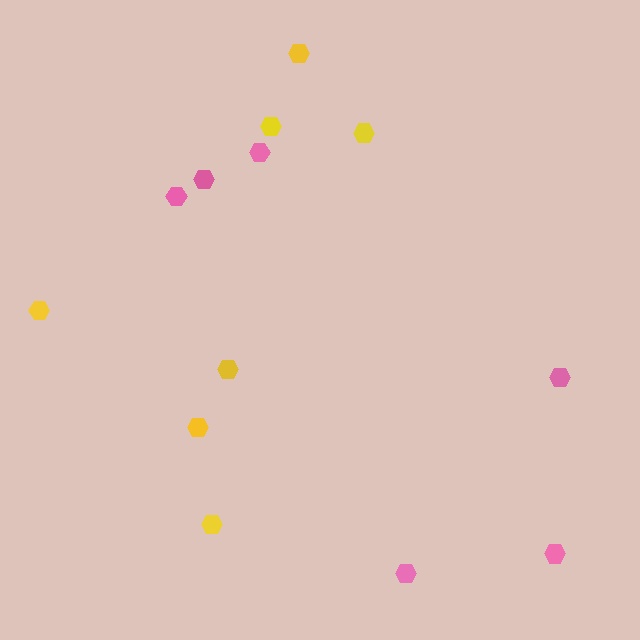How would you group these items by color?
There are 2 groups: one group of yellow hexagons (7) and one group of pink hexagons (6).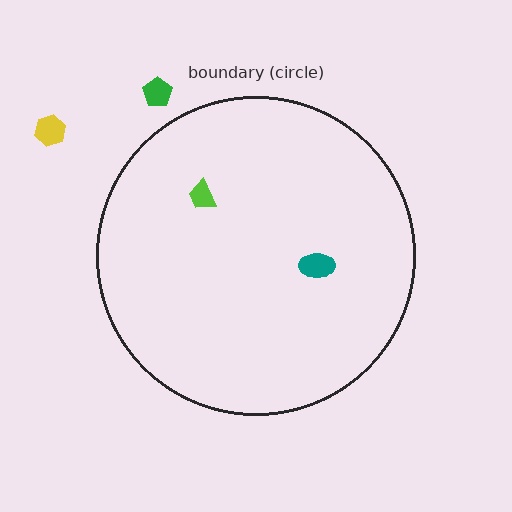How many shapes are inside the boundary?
2 inside, 2 outside.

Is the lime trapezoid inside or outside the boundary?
Inside.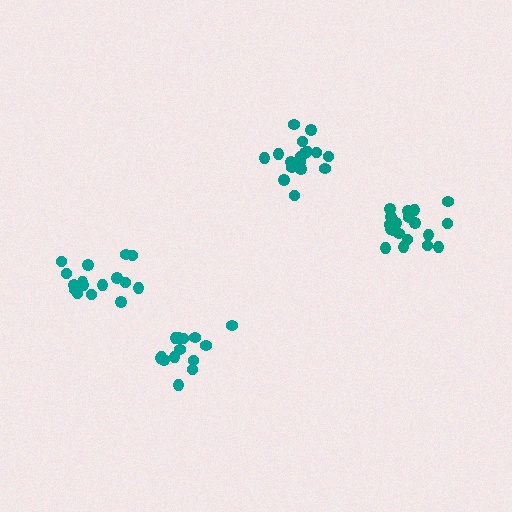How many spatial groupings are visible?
There are 4 spatial groupings.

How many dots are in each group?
Group 1: 17 dots, Group 2: 14 dots, Group 3: 19 dots, Group 4: 16 dots (66 total).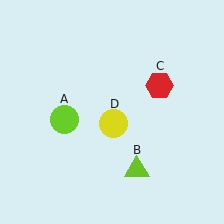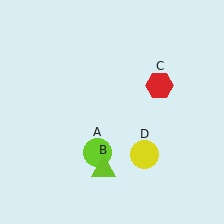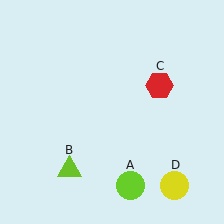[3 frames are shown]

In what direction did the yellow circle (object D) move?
The yellow circle (object D) moved down and to the right.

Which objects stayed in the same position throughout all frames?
Red hexagon (object C) remained stationary.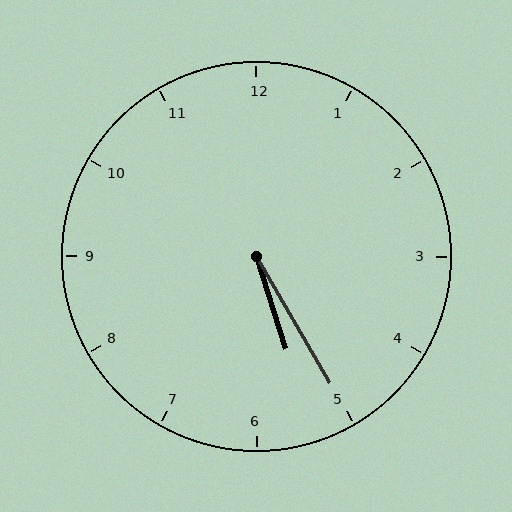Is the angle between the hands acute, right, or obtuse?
It is acute.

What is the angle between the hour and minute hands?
Approximately 12 degrees.